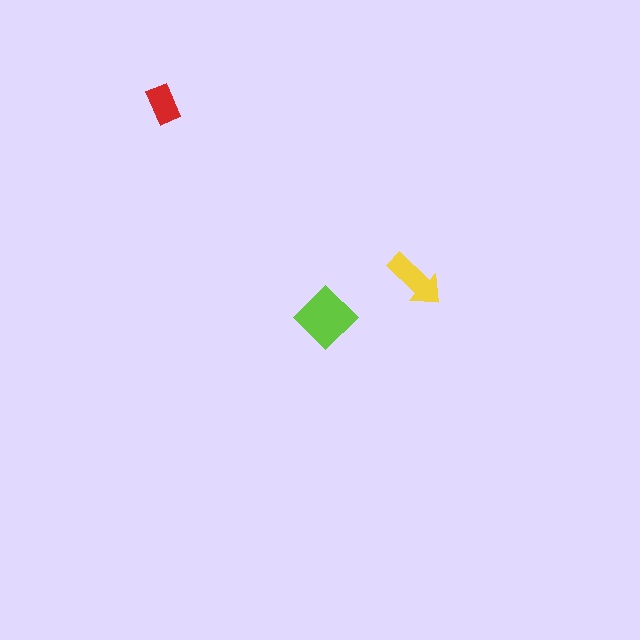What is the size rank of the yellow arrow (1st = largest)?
2nd.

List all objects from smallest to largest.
The red rectangle, the yellow arrow, the lime diamond.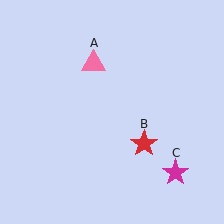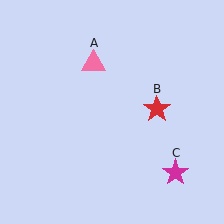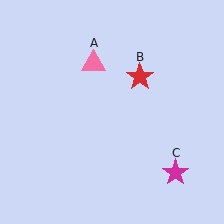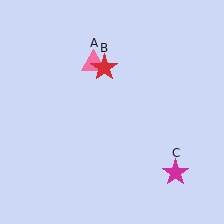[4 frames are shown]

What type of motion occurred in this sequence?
The red star (object B) rotated counterclockwise around the center of the scene.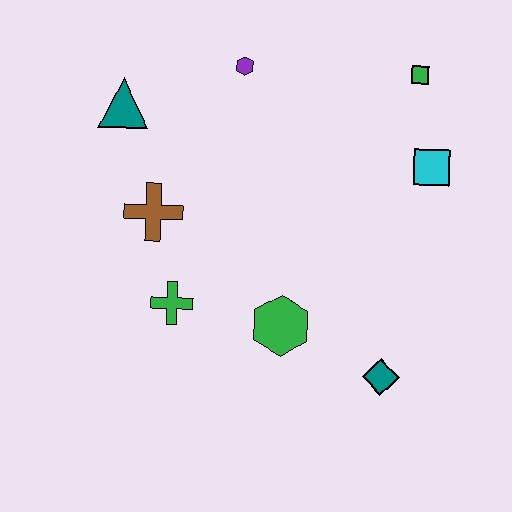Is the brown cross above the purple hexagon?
No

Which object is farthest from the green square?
The green cross is farthest from the green square.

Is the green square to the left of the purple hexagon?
No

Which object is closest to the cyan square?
The green square is closest to the cyan square.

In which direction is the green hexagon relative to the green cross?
The green hexagon is to the right of the green cross.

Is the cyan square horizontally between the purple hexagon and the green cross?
No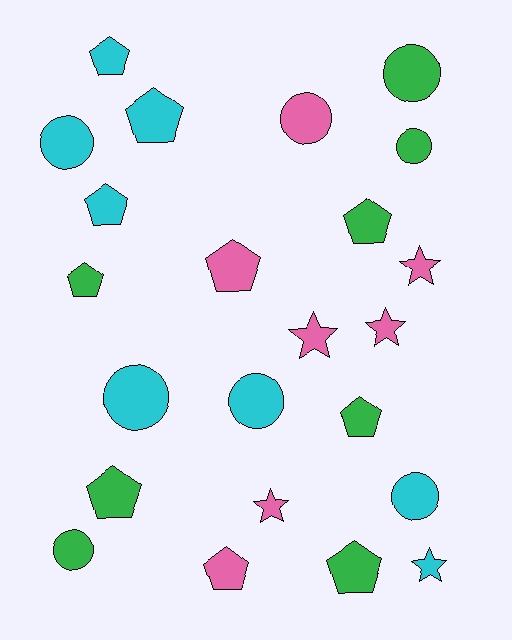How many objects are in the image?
There are 23 objects.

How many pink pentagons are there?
There are 2 pink pentagons.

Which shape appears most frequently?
Pentagon, with 10 objects.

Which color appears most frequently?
Cyan, with 8 objects.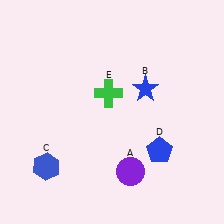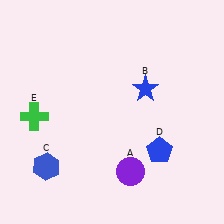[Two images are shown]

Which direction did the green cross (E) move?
The green cross (E) moved left.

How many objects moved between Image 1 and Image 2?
1 object moved between the two images.